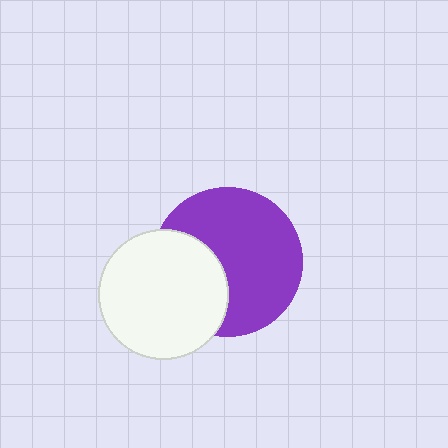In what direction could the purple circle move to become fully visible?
The purple circle could move right. That would shift it out from behind the white circle entirely.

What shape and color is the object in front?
The object in front is a white circle.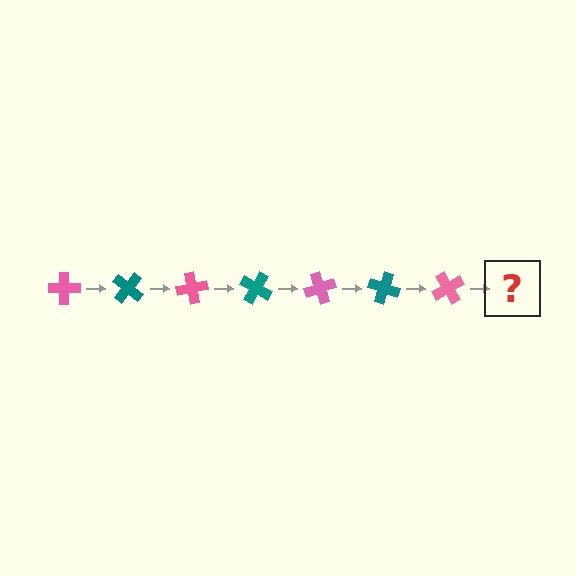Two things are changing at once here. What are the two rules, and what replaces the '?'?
The two rules are that it rotates 40 degrees each step and the color cycles through pink and teal. The '?' should be a teal cross, rotated 280 degrees from the start.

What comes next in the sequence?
The next element should be a teal cross, rotated 280 degrees from the start.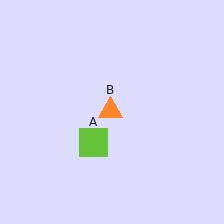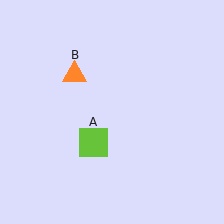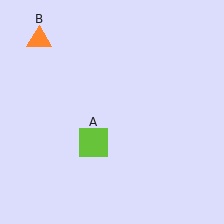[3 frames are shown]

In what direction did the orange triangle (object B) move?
The orange triangle (object B) moved up and to the left.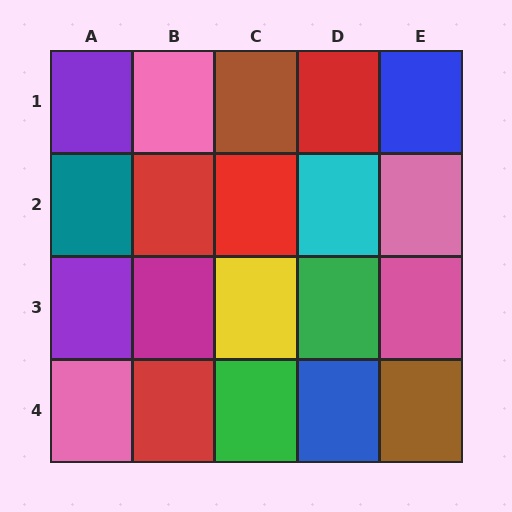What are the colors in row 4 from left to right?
Pink, red, green, blue, brown.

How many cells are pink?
4 cells are pink.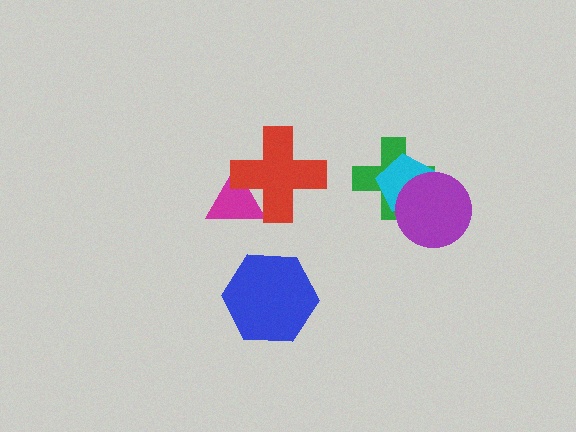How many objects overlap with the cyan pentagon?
2 objects overlap with the cyan pentagon.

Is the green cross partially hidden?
Yes, it is partially covered by another shape.